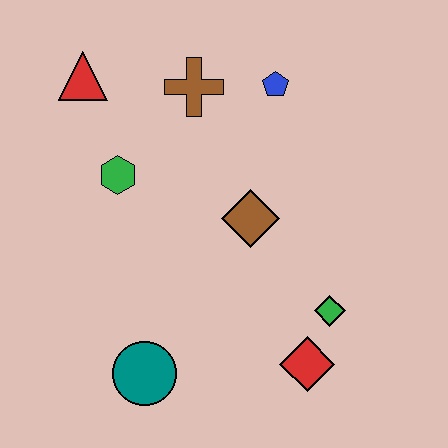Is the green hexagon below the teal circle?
No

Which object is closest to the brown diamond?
The green diamond is closest to the brown diamond.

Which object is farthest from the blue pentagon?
The teal circle is farthest from the blue pentagon.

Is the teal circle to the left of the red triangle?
No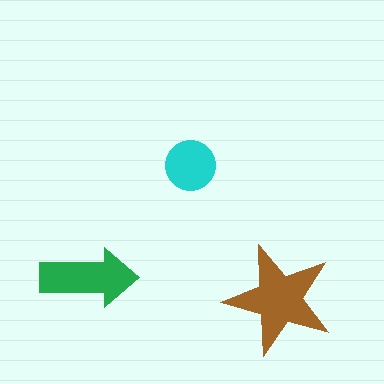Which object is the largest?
The brown star.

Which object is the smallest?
The cyan circle.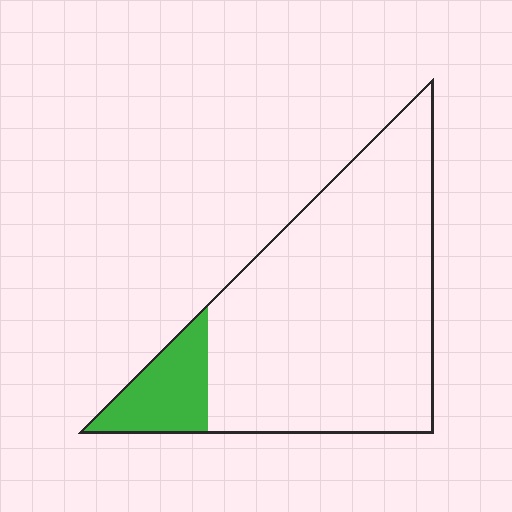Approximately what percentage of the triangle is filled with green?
Approximately 15%.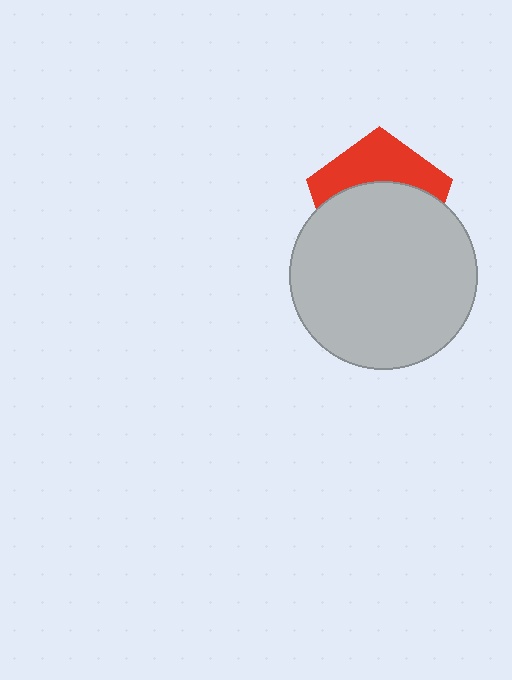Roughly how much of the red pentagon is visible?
A small part of it is visible (roughly 38%).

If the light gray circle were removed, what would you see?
You would see the complete red pentagon.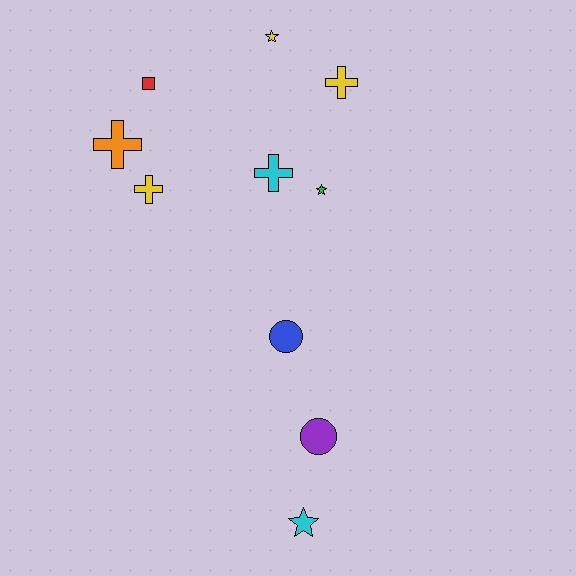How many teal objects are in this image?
There are no teal objects.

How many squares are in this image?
There is 1 square.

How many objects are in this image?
There are 10 objects.